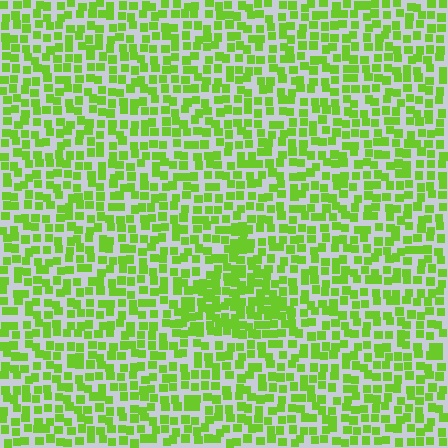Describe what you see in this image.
The image contains small lime elements arranged at two different densities. A triangle-shaped region is visible where the elements are more densely packed than the surrounding area.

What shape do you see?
I see a triangle.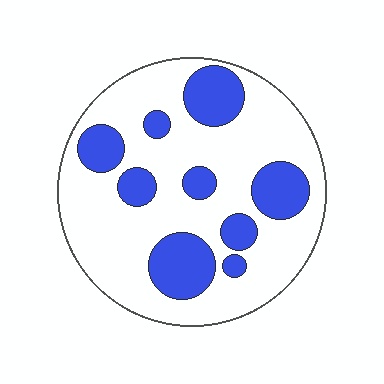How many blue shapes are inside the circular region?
9.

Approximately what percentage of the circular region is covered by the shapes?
Approximately 25%.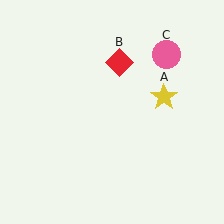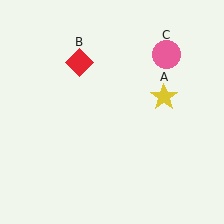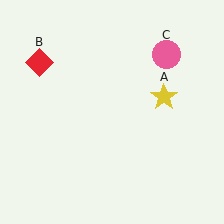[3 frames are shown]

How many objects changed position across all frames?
1 object changed position: red diamond (object B).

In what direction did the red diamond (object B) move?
The red diamond (object B) moved left.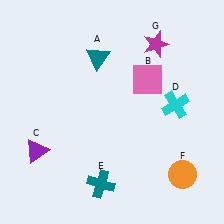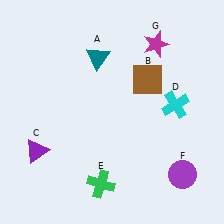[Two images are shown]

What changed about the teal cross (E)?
In Image 1, E is teal. In Image 2, it changed to green.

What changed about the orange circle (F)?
In Image 1, F is orange. In Image 2, it changed to purple.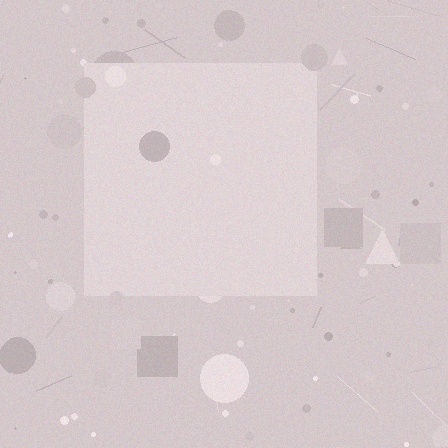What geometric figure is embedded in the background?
A square is embedded in the background.